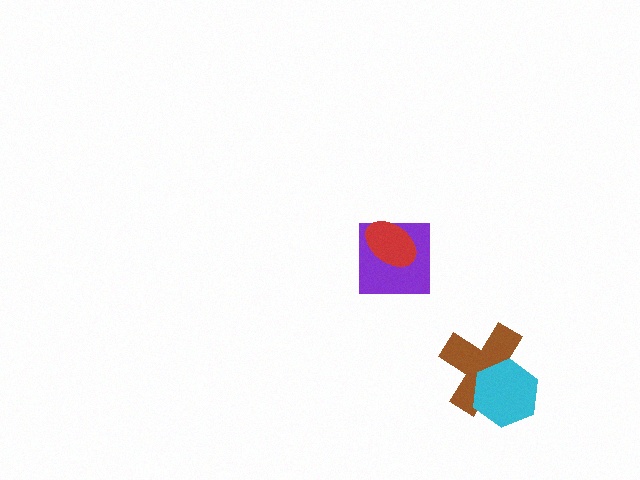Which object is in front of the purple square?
The red ellipse is in front of the purple square.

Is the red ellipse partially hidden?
No, no other shape covers it.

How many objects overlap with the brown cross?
1 object overlaps with the brown cross.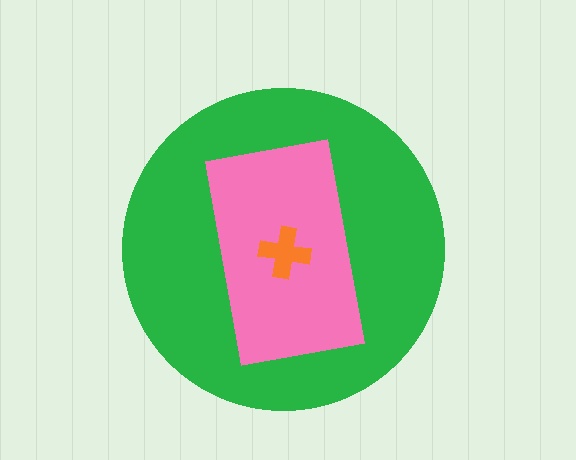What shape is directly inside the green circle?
The pink rectangle.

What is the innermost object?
The orange cross.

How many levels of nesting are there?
3.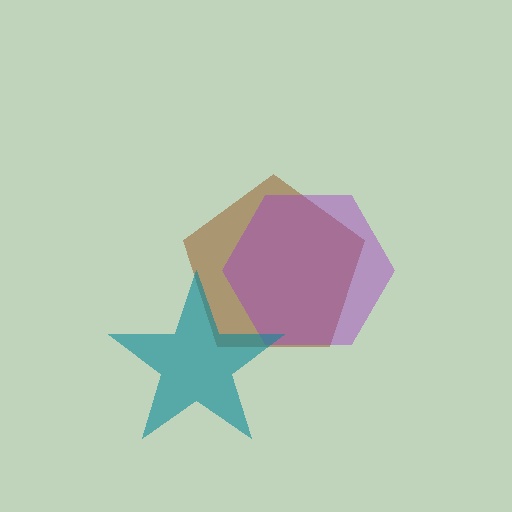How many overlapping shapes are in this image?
There are 3 overlapping shapes in the image.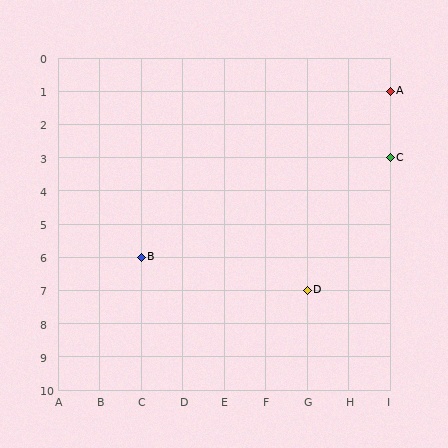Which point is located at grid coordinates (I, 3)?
Point C is at (I, 3).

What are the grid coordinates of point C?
Point C is at grid coordinates (I, 3).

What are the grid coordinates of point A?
Point A is at grid coordinates (I, 1).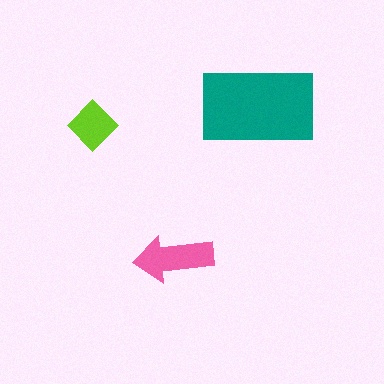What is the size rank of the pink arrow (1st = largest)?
2nd.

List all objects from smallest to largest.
The lime diamond, the pink arrow, the teal rectangle.